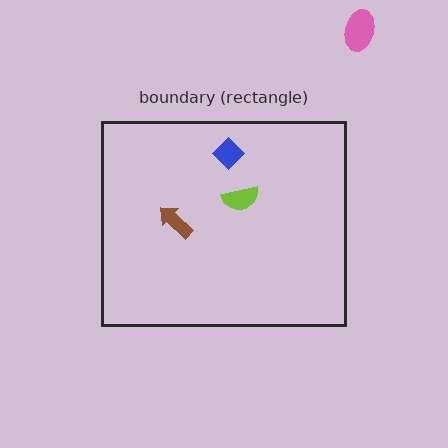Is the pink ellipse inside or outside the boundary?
Outside.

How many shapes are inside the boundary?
3 inside, 1 outside.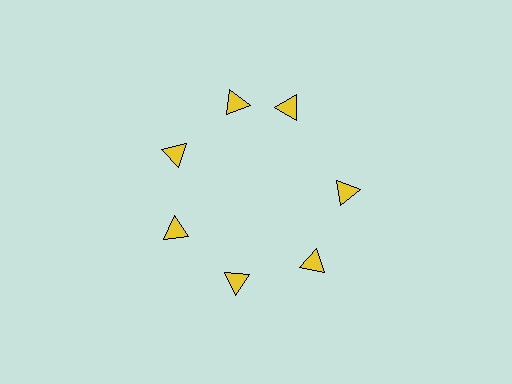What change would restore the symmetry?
The symmetry would be restored by rotating it back into even spacing with its neighbors so that all 7 triangles sit at equal angles and equal distance from the center.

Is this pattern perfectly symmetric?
No. The 7 yellow triangles are arranged in a ring, but one element near the 1 o'clock position is rotated out of alignment along the ring, breaking the 7-fold rotational symmetry.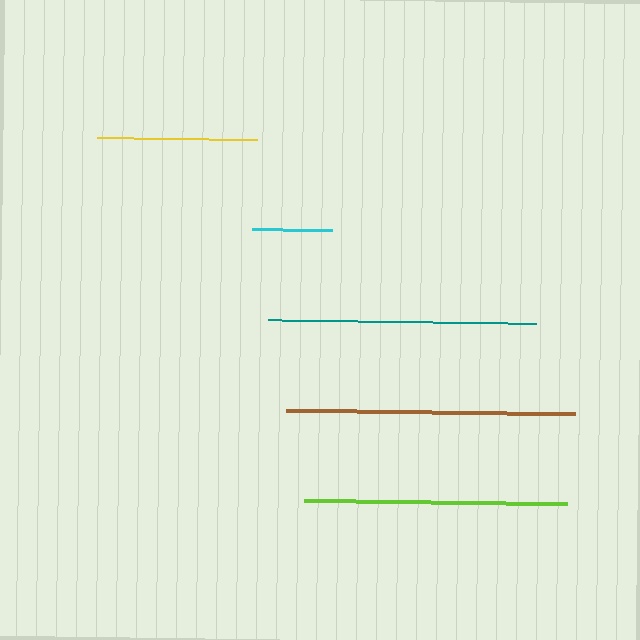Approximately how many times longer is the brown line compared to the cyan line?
The brown line is approximately 3.6 times the length of the cyan line.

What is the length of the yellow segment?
The yellow segment is approximately 159 pixels long.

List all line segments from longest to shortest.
From longest to shortest: brown, teal, lime, yellow, cyan.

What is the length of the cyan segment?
The cyan segment is approximately 79 pixels long.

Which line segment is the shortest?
The cyan line is the shortest at approximately 79 pixels.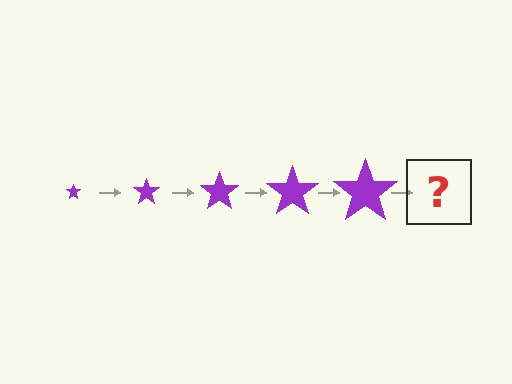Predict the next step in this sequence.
The next step is a purple star, larger than the previous one.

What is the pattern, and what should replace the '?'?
The pattern is that the star gets progressively larger each step. The '?' should be a purple star, larger than the previous one.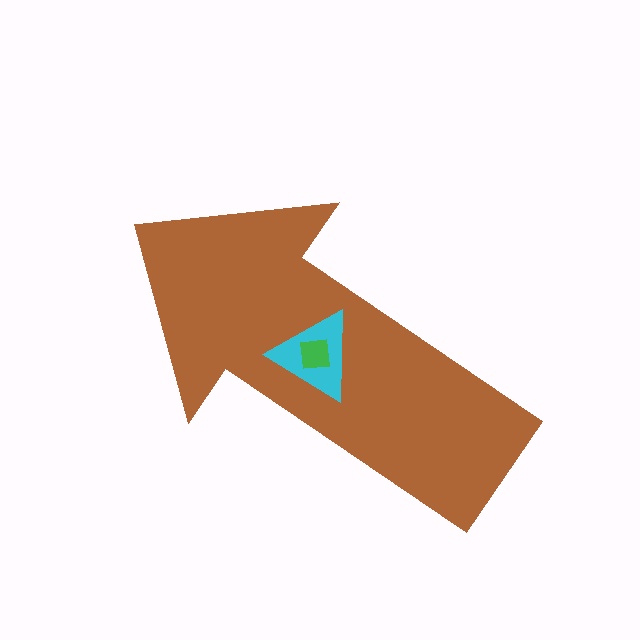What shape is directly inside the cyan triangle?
The green square.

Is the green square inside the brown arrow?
Yes.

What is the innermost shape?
The green square.